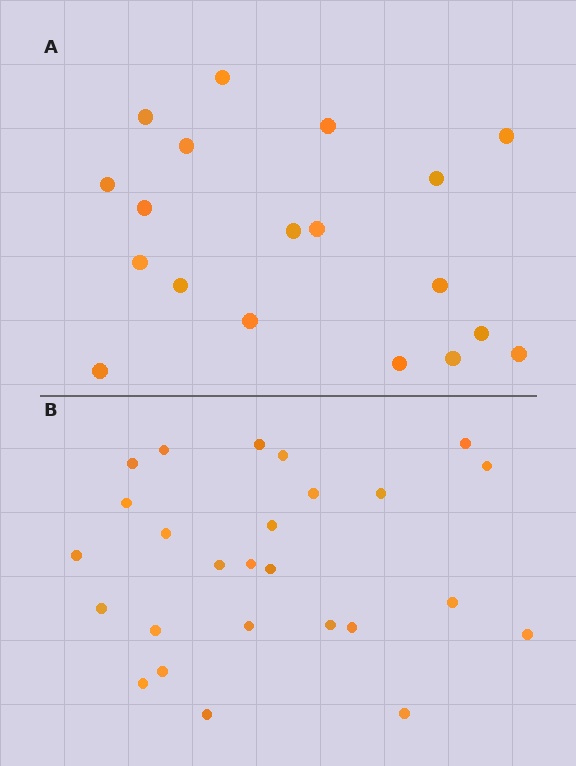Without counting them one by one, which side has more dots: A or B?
Region B (the bottom region) has more dots.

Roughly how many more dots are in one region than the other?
Region B has roughly 8 or so more dots than region A.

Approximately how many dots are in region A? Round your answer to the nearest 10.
About 20 dots. (The exact count is 19, which rounds to 20.)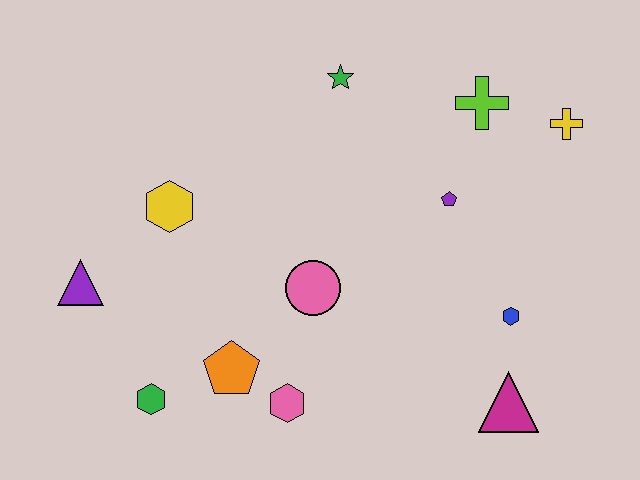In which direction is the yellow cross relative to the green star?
The yellow cross is to the right of the green star.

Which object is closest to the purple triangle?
The yellow hexagon is closest to the purple triangle.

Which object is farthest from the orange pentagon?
The yellow cross is farthest from the orange pentagon.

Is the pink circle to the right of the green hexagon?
Yes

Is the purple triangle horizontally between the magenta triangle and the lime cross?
No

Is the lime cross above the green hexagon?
Yes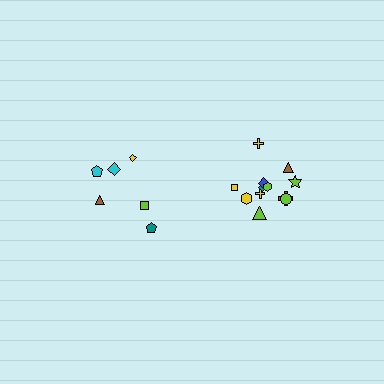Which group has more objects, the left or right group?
The right group.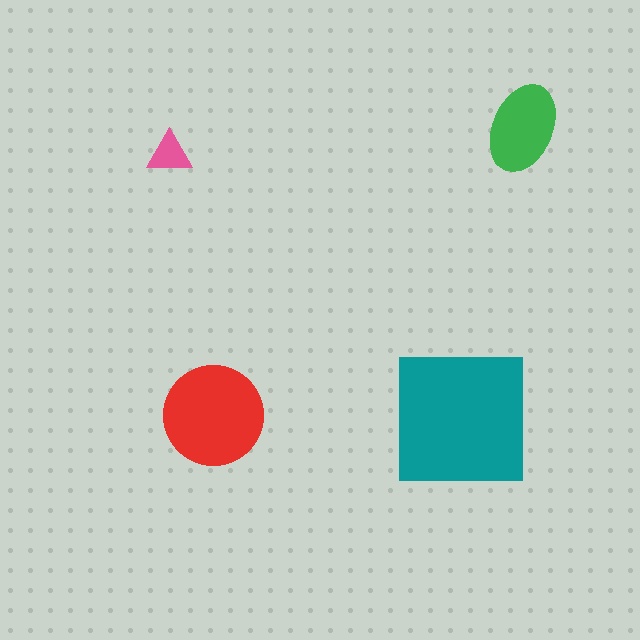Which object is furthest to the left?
The pink triangle is leftmost.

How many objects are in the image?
There are 4 objects in the image.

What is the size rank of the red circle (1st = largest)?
2nd.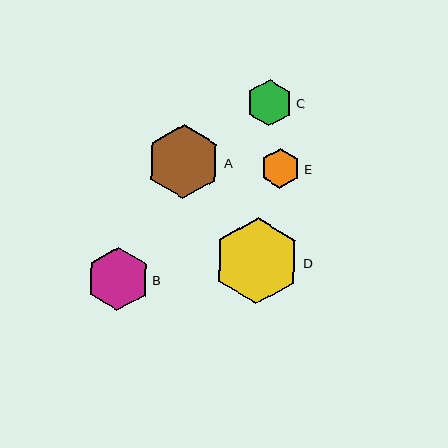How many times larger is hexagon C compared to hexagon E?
Hexagon C is approximately 1.2 times the size of hexagon E.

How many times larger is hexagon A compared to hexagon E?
Hexagon A is approximately 1.9 times the size of hexagon E.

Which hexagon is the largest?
Hexagon D is the largest with a size of approximately 86 pixels.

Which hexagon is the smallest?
Hexagon E is the smallest with a size of approximately 40 pixels.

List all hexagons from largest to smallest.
From largest to smallest: D, A, B, C, E.